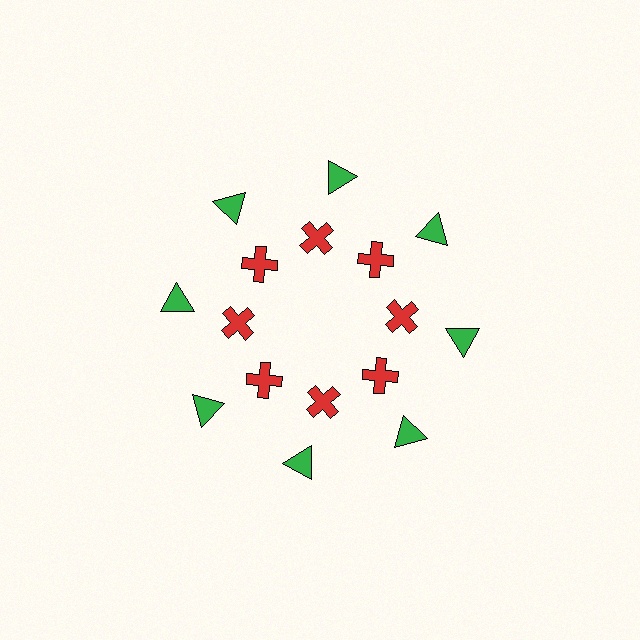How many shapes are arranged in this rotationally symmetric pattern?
There are 16 shapes, arranged in 8 groups of 2.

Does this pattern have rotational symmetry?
Yes, this pattern has 8-fold rotational symmetry. It looks the same after rotating 45 degrees around the center.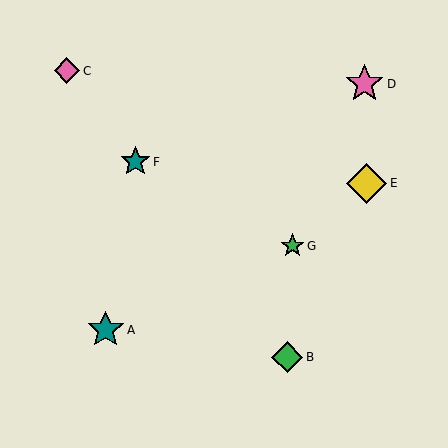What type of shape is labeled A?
Shape A is a teal star.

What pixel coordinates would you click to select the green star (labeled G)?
Click at (293, 246) to select the green star G.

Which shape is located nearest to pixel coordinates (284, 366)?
The green diamond (labeled B) at (287, 357) is nearest to that location.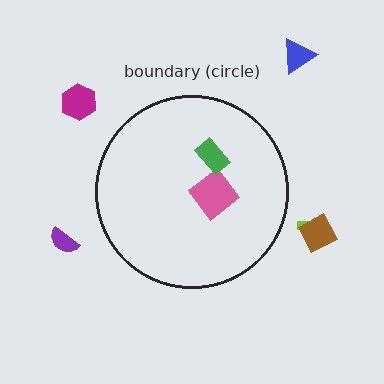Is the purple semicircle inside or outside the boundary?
Outside.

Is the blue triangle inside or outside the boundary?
Outside.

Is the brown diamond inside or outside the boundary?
Outside.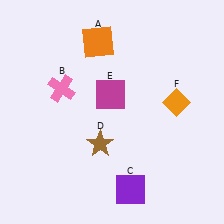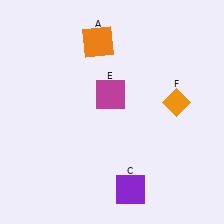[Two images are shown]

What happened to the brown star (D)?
The brown star (D) was removed in Image 2. It was in the bottom-left area of Image 1.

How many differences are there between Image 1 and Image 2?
There are 2 differences between the two images.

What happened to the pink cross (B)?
The pink cross (B) was removed in Image 2. It was in the top-left area of Image 1.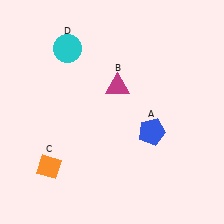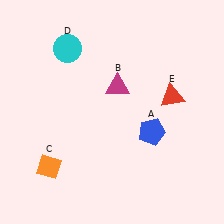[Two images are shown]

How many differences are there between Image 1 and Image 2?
There is 1 difference between the two images.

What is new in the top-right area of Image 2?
A red triangle (E) was added in the top-right area of Image 2.